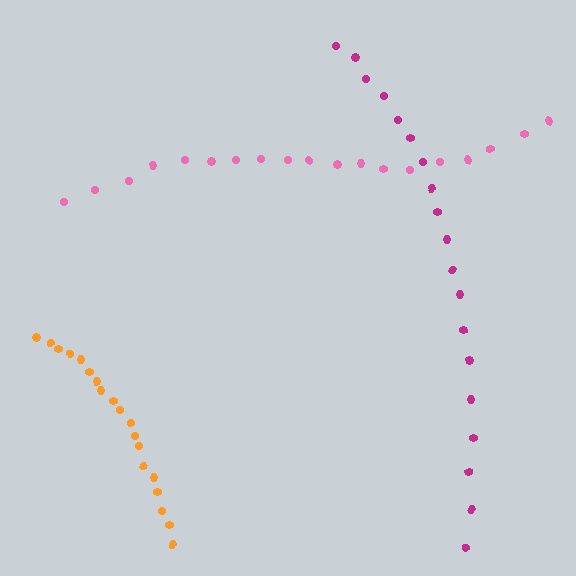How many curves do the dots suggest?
There are 3 distinct paths.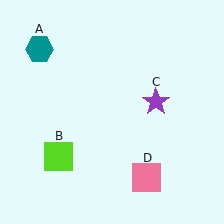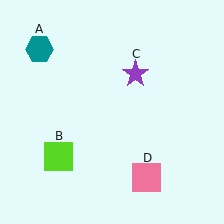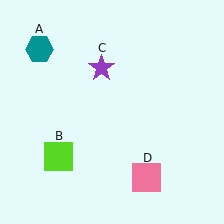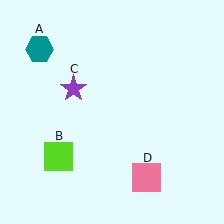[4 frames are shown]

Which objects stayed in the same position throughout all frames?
Teal hexagon (object A) and lime square (object B) and pink square (object D) remained stationary.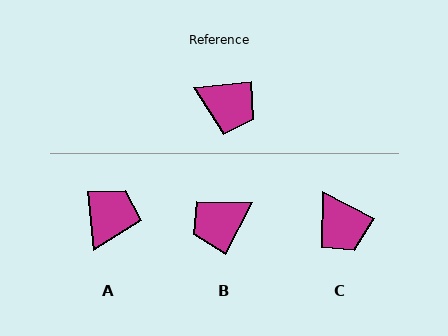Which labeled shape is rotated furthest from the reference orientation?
B, about 123 degrees away.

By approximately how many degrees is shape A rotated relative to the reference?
Approximately 90 degrees counter-clockwise.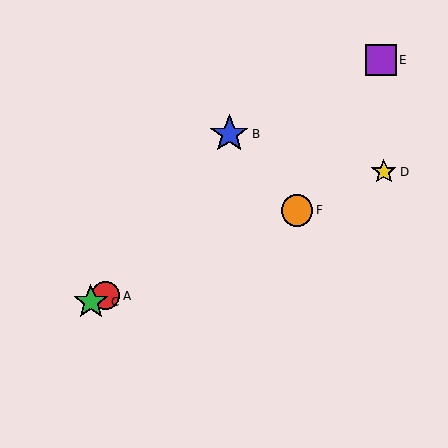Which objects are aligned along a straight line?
Objects A, C, D, F are aligned along a straight line.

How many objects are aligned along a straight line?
4 objects (A, C, D, F) are aligned along a straight line.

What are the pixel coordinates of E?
Object E is at (381, 60).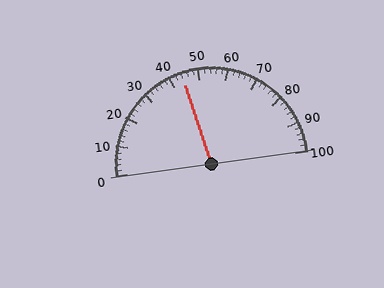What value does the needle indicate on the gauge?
The needle indicates approximately 44.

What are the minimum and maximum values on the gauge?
The gauge ranges from 0 to 100.